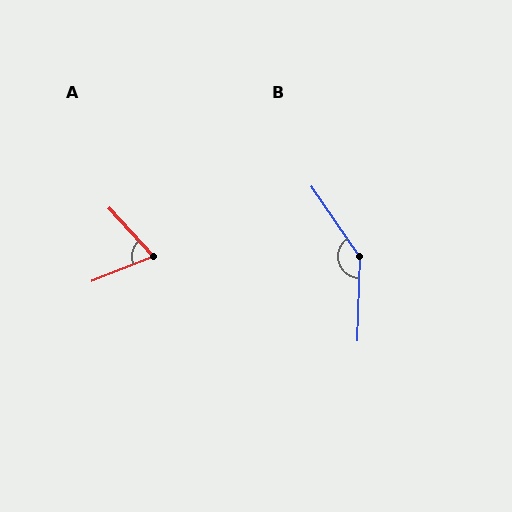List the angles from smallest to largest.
A (69°), B (144°).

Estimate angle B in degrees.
Approximately 144 degrees.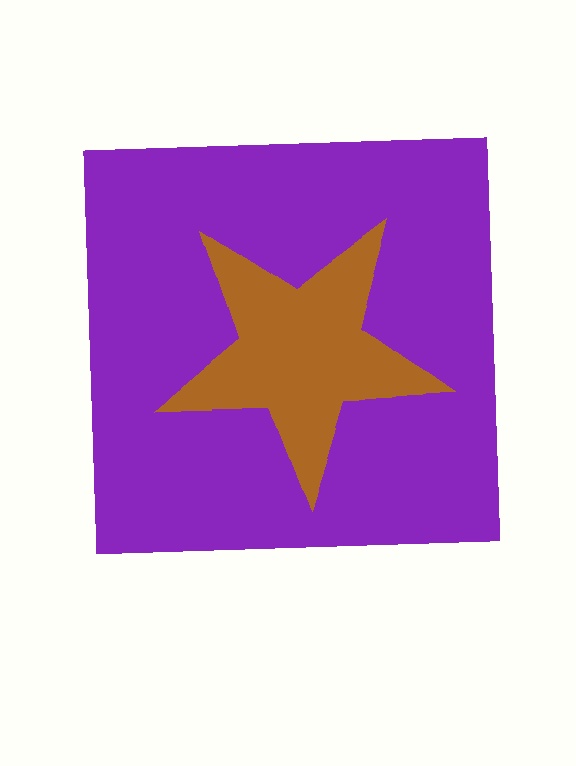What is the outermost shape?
The purple square.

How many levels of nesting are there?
2.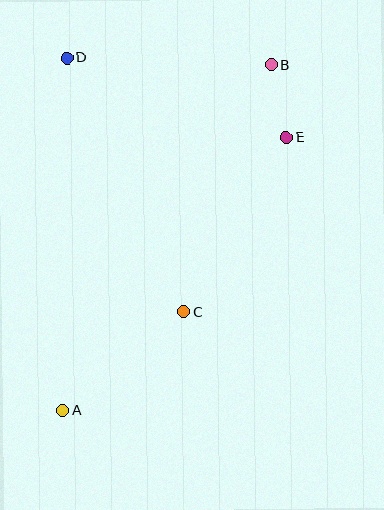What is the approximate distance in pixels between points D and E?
The distance between D and E is approximately 233 pixels.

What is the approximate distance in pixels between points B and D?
The distance between B and D is approximately 204 pixels.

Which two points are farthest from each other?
Points A and B are farthest from each other.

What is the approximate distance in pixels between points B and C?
The distance between B and C is approximately 262 pixels.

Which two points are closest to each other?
Points B and E are closest to each other.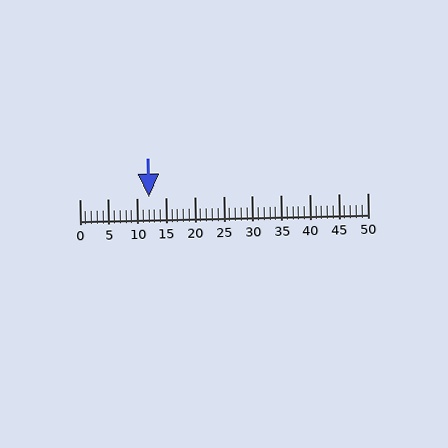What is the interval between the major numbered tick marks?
The major tick marks are spaced 5 units apart.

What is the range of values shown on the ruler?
The ruler shows values from 0 to 50.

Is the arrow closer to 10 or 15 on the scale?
The arrow is closer to 10.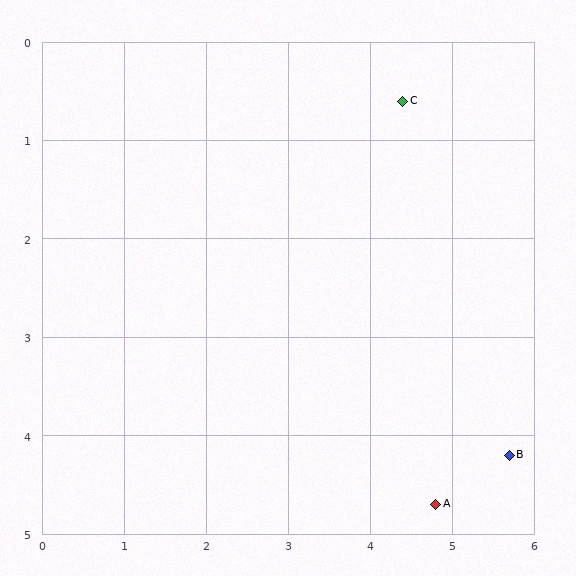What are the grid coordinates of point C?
Point C is at approximately (4.4, 0.6).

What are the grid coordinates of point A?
Point A is at approximately (4.8, 4.7).